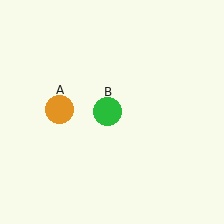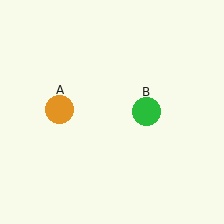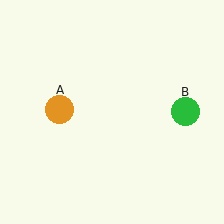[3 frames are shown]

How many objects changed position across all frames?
1 object changed position: green circle (object B).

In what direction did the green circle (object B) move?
The green circle (object B) moved right.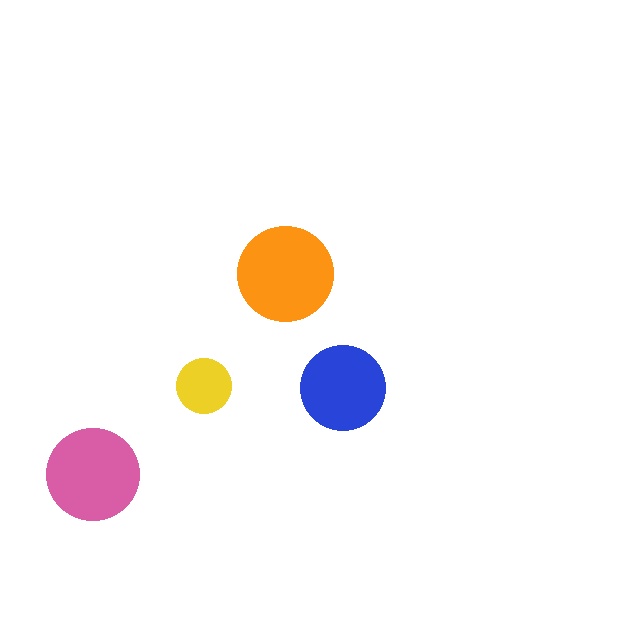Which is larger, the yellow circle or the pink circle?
The pink one.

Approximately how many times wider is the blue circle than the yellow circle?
About 1.5 times wider.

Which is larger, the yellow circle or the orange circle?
The orange one.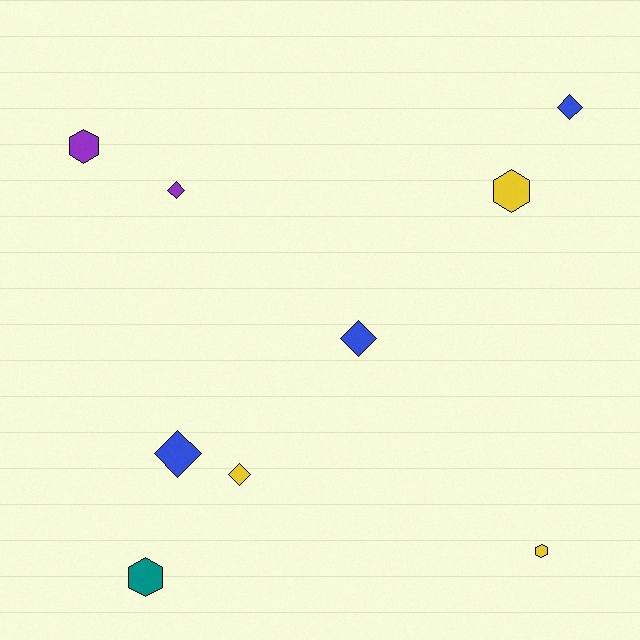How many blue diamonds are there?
There are 3 blue diamonds.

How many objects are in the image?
There are 9 objects.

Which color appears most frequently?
Blue, with 3 objects.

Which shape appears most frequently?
Diamond, with 5 objects.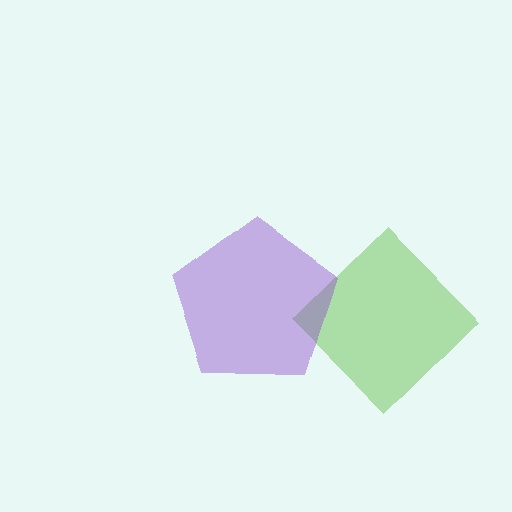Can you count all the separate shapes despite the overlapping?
Yes, there are 2 separate shapes.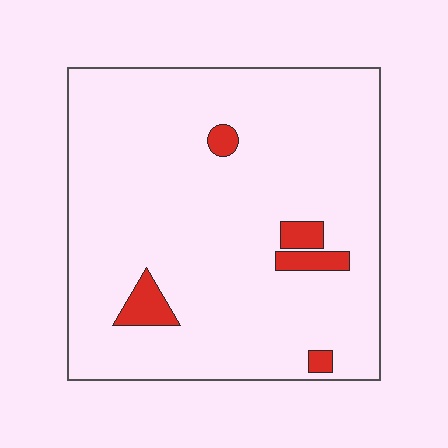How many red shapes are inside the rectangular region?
5.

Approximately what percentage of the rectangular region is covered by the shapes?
Approximately 5%.